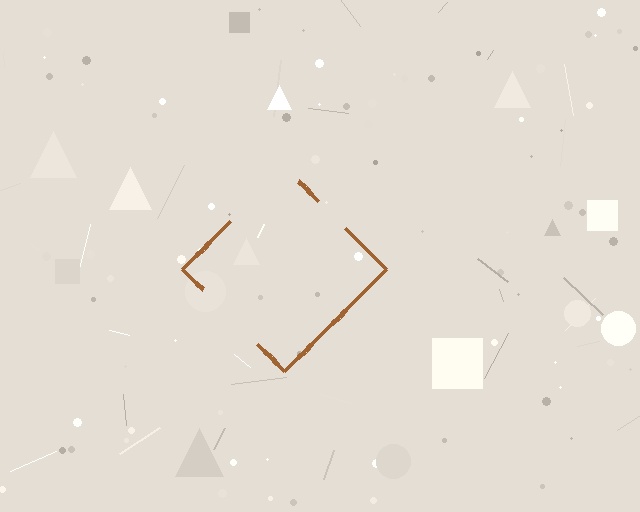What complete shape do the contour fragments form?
The contour fragments form a diamond.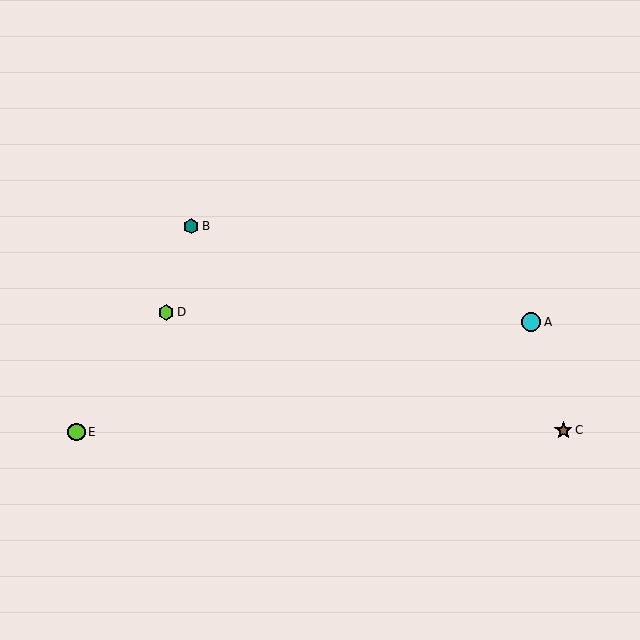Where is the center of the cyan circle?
The center of the cyan circle is at (531, 322).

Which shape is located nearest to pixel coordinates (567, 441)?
The brown star (labeled C) at (563, 430) is nearest to that location.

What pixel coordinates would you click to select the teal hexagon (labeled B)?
Click at (191, 226) to select the teal hexagon B.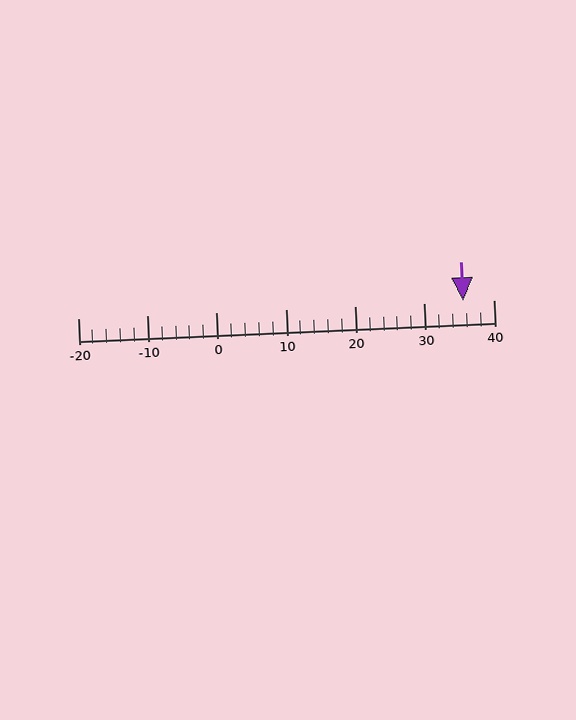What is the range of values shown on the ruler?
The ruler shows values from -20 to 40.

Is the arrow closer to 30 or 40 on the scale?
The arrow is closer to 40.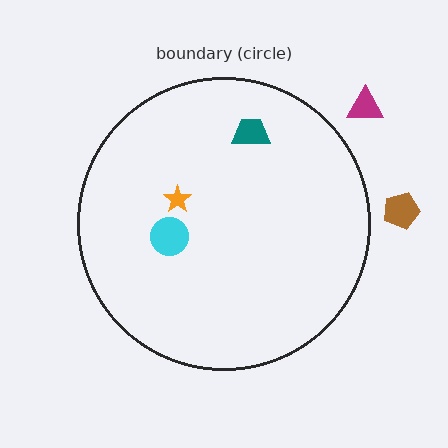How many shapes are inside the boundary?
3 inside, 2 outside.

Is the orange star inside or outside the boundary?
Inside.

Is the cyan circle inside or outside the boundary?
Inside.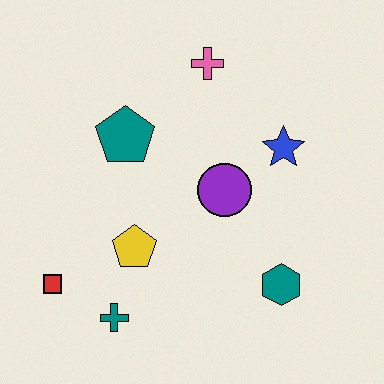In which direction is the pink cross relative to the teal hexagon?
The pink cross is above the teal hexagon.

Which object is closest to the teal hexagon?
The purple circle is closest to the teal hexagon.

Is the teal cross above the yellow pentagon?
No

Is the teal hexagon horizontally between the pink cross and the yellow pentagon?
No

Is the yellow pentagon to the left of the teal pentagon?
No